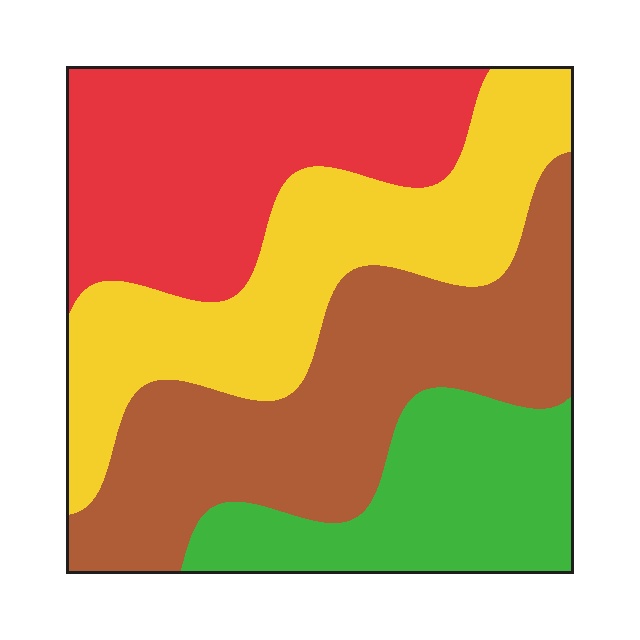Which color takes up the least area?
Green, at roughly 15%.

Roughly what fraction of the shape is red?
Red takes up about one quarter (1/4) of the shape.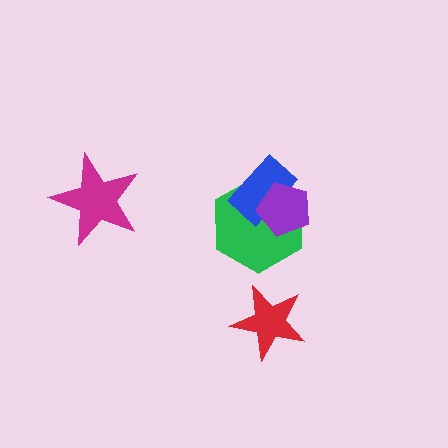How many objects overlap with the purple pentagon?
2 objects overlap with the purple pentagon.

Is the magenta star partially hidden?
No, no other shape covers it.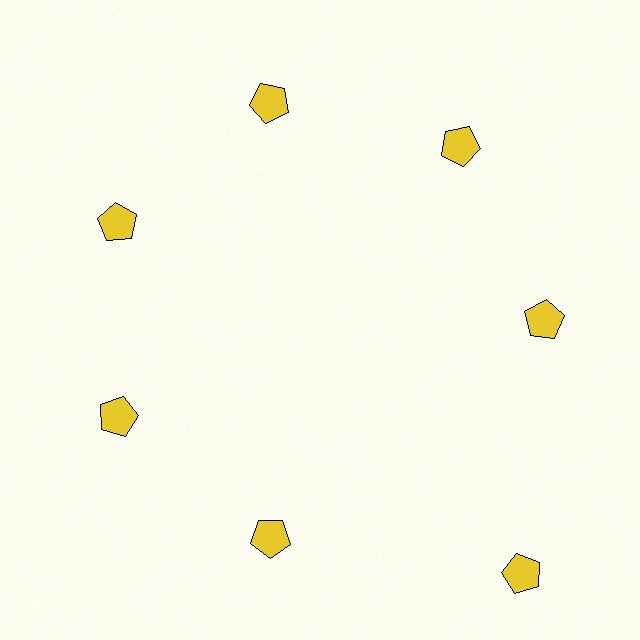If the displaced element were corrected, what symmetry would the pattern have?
It would have 7-fold rotational symmetry — the pattern would map onto itself every 51 degrees.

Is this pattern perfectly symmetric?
No. The 7 yellow pentagons are arranged in a ring, but one element near the 5 o'clock position is pushed outward from the center, breaking the 7-fold rotational symmetry.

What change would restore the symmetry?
The symmetry would be restored by moving it inward, back onto the ring so that all 7 pentagons sit at equal angles and equal distance from the center.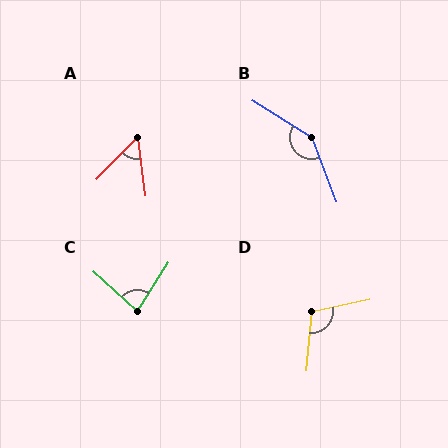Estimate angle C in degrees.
Approximately 80 degrees.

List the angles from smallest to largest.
A (51°), C (80°), D (108°), B (142°).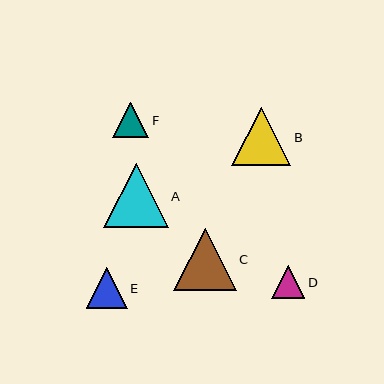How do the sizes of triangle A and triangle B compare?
Triangle A and triangle B are approximately the same size.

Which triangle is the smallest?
Triangle D is the smallest with a size of approximately 34 pixels.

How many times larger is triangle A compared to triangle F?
Triangle A is approximately 1.8 times the size of triangle F.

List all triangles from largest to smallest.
From largest to smallest: A, C, B, E, F, D.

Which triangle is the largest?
Triangle A is the largest with a size of approximately 65 pixels.